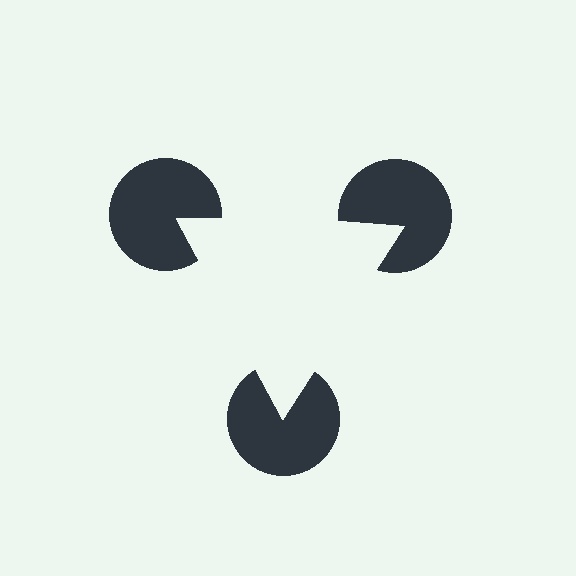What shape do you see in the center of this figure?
An illusory triangle — its edges are inferred from the aligned wedge cuts in the pac-man discs, not physically drawn.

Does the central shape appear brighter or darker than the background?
It typically appears slightly brighter than the background, even though no actual brightness change is drawn.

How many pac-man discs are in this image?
There are 3 — one at each vertex of the illusory triangle.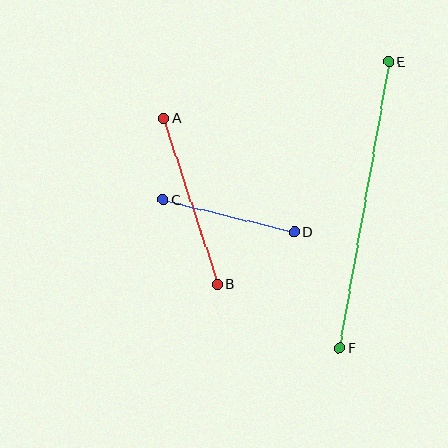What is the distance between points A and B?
The distance is approximately 174 pixels.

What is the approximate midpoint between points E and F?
The midpoint is at approximately (364, 205) pixels.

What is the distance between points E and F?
The distance is approximately 290 pixels.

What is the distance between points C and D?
The distance is approximately 135 pixels.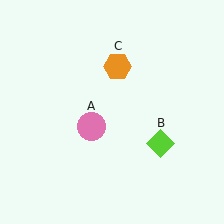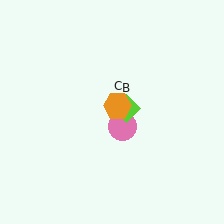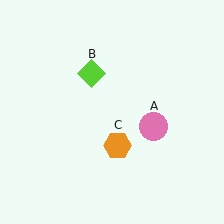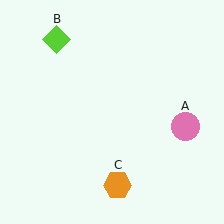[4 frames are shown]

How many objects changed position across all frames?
3 objects changed position: pink circle (object A), lime diamond (object B), orange hexagon (object C).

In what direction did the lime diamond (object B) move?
The lime diamond (object B) moved up and to the left.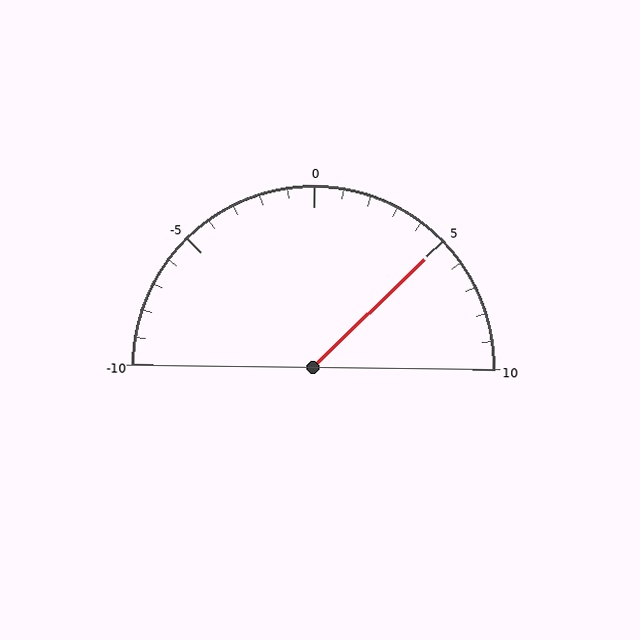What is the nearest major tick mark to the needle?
The nearest major tick mark is 5.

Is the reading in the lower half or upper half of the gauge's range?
The reading is in the upper half of the range (-10 to 10).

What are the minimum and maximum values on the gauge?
The gauge ranges from -10 to 10.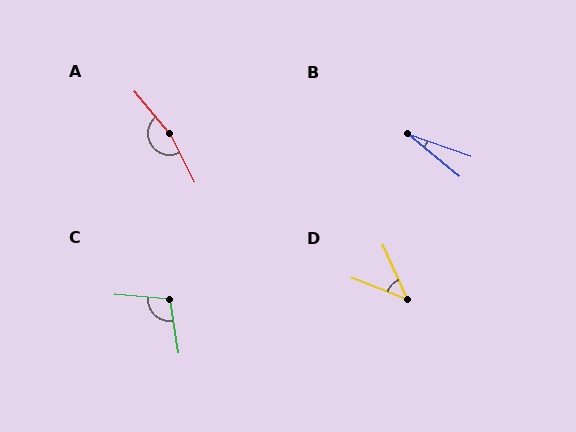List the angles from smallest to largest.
B (19°), D (45°), C (105°), A (167°).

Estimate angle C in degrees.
Approximately 105 degrees.